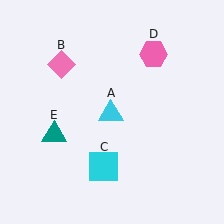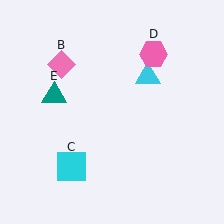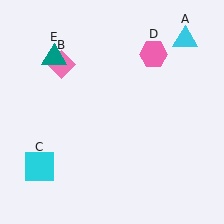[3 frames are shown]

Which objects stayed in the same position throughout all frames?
Pink diamond (object B) and pink hexagon (object D) remained stationary.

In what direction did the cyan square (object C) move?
The cyan square (object C) moved left.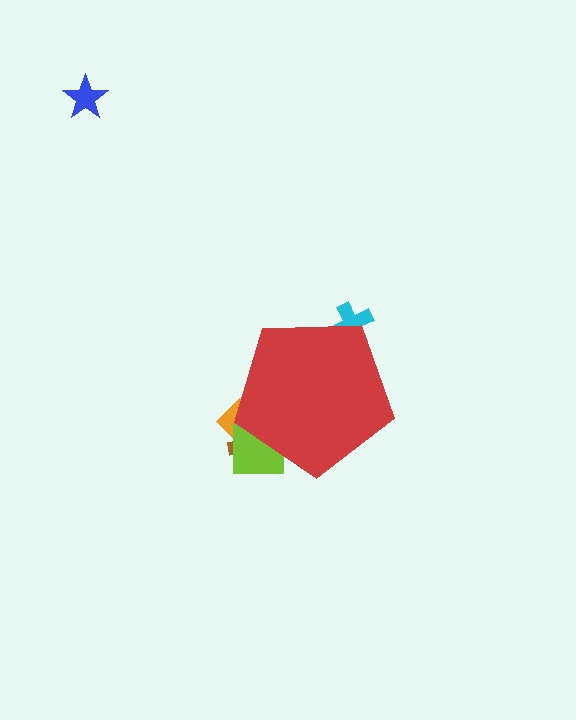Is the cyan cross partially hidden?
Yes, the cyan cross is partially hidden behind the red pentagon.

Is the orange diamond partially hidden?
Yes, the orange diamond is partially hidden behind the red pentagon.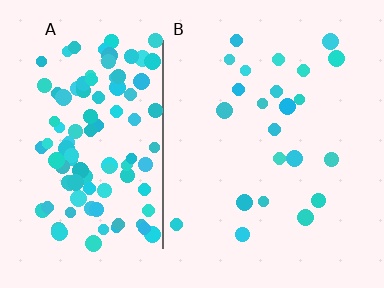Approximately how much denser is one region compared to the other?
Approximately 4.9× — region A over region B.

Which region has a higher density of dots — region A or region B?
A (the left).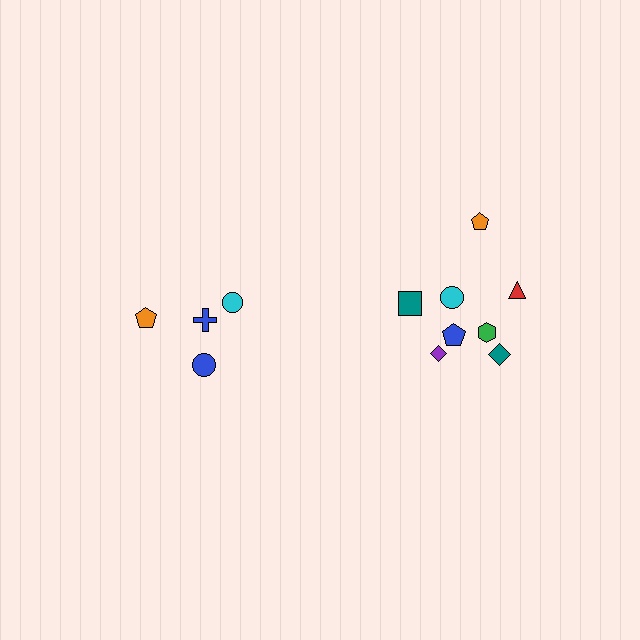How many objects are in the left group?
There are 4 objects.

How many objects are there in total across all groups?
There are 12 objects.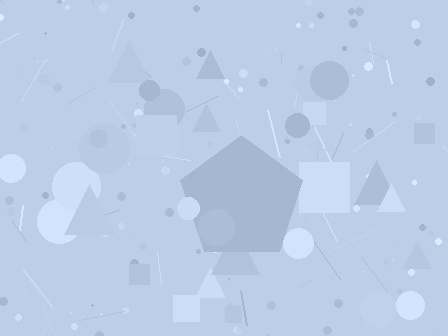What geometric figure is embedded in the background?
A pentagon is embedded in the background.